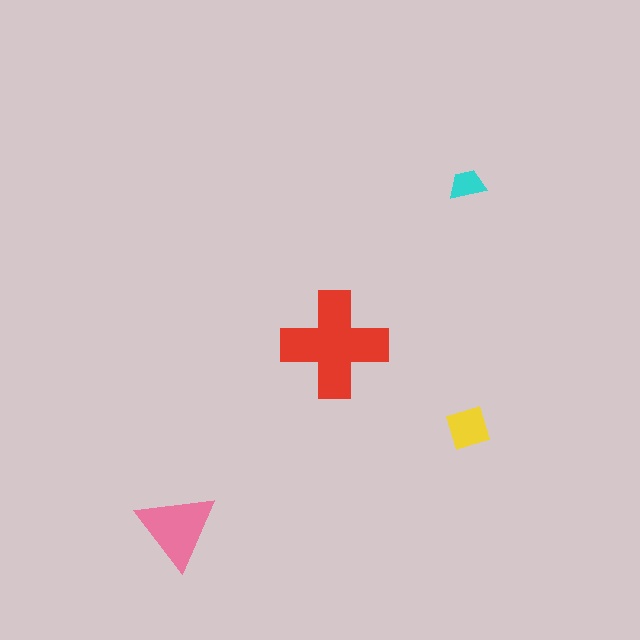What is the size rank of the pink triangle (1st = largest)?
2nd.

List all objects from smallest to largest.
The cyan trapezoid, the yellow square, the pink triangle, the red cross.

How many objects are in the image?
There are 4 objects in the image.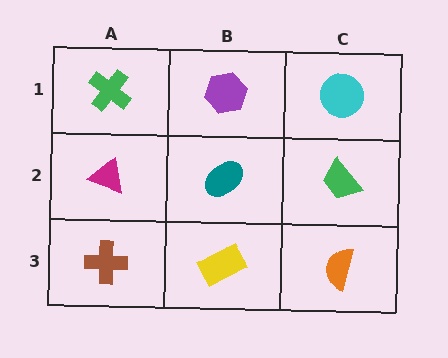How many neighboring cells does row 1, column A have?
2.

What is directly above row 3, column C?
A green trapezoid.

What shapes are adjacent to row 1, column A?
A magenta triangle (row 2, column A), a purple hexagon (row 1, column B).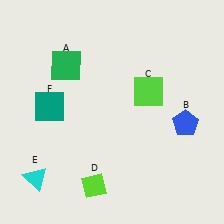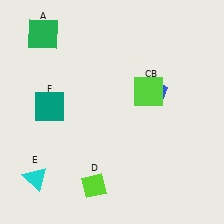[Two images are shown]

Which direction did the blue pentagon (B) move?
The blue pentagon (B) moved left.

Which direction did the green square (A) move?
The green square (A) moved up.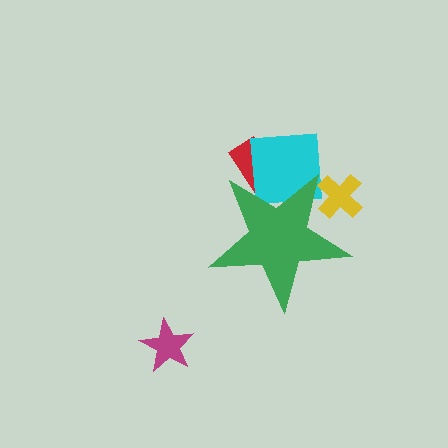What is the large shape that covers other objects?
A green star.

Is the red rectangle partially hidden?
Yes, the red rectangle is partially hidden behind the green star.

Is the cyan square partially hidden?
Yes, the cyan square is partially hidden behind the green star.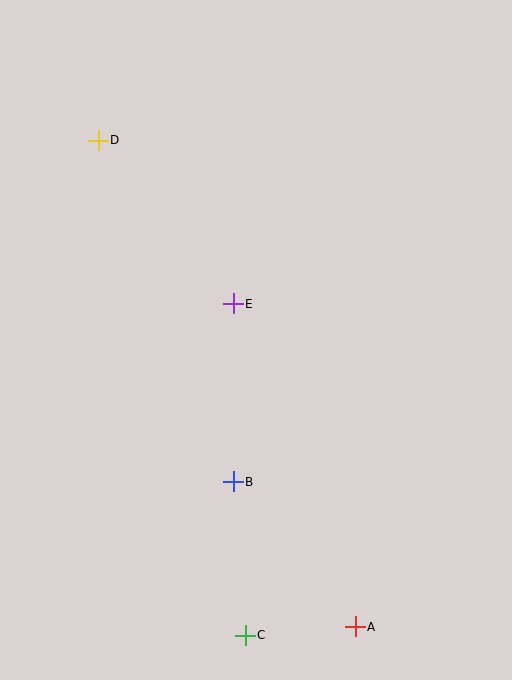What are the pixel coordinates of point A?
Point A is at (355, 627).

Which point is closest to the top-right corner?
Point E is closest to the top-right corner.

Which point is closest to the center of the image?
Point E at (233, 304) is closest to the center.